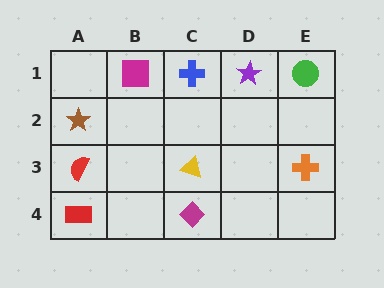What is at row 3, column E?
An orange cross.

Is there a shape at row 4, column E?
No, that cell is empty.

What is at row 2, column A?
A brown star.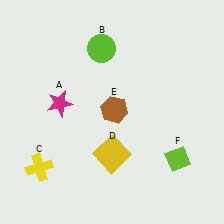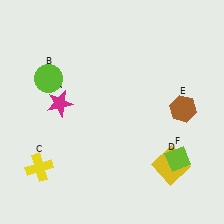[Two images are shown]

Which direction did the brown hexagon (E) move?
The brown hexagon (E) moved right.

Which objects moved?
The objects that moved are: the lime circle (B), the yellow square (D), the brown hexagon (E).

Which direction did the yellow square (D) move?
The yellow square (D) moved right.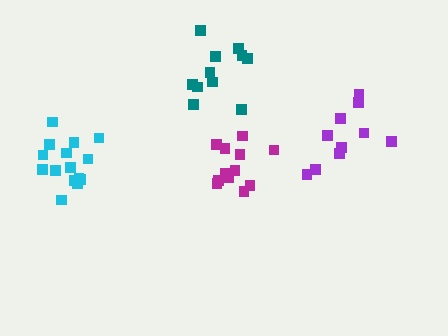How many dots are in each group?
Group 1: 10 dots, Group 2: 11 dots, Group 3: 15 dots, Group 4: 12 dots (48 total).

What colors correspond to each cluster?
The clusters are colored: purple, teal, cyan, magenta.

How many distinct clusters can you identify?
There are 4 distinct clusters.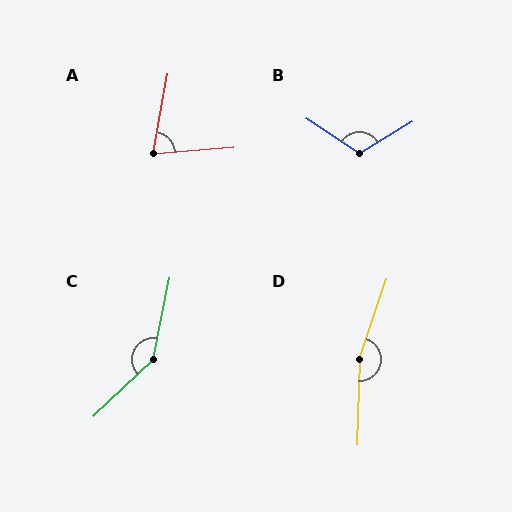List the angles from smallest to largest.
A (75°), B (116°), C (145°), D (163°).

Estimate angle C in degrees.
Approximately 145 degrees.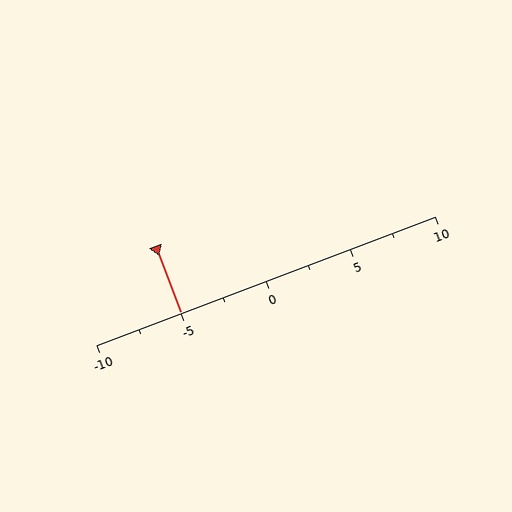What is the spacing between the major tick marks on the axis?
The major ticks are spaced 5 apart.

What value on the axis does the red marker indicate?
The marker indicates approximately -5.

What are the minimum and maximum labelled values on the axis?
The axis runs from -10 to 10.